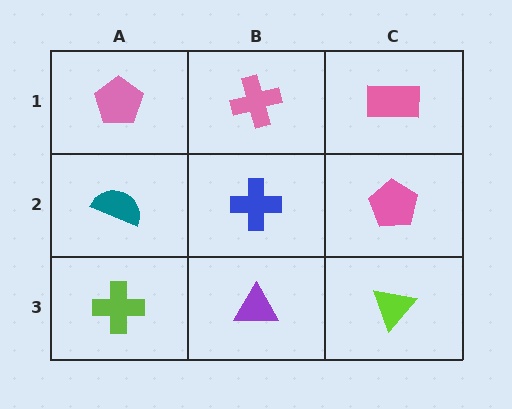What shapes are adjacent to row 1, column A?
A teal semicircle (row 2, column A), a pink cross (row 1, column B).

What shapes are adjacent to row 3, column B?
A blue cross (row 2, column B), a lime cross (row 3, column A), a lime triangle (row 3, column C).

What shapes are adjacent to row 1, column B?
A blue cross (row 2, column B), a pink pentagon (row 1, column A), a pink rectangle (row 1, column C).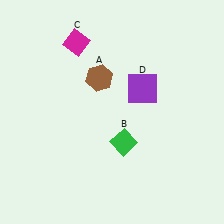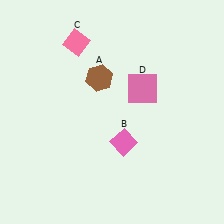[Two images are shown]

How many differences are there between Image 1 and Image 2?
There are 3 differences between the two images.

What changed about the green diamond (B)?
In Image 1, B is green. In Image 2, it changed to pink.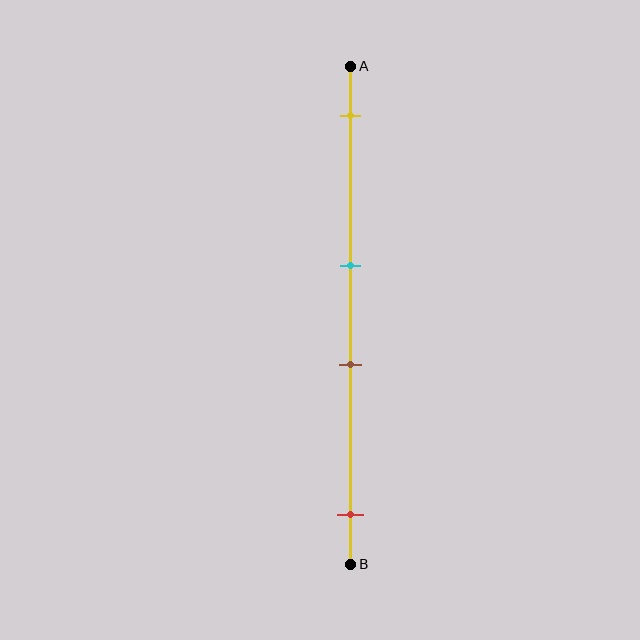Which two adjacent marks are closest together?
The cyan and brown marks are the closest adjacent pair.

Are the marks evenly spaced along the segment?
No, the marks are not evenly spaced.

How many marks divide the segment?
There are 4 marks dividing the segment.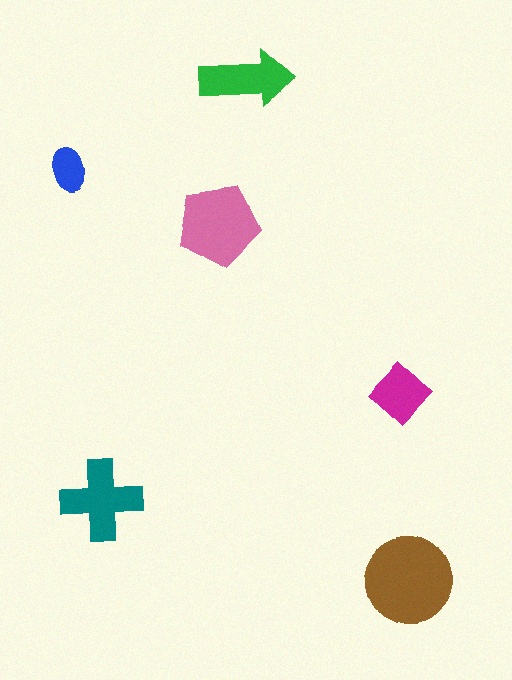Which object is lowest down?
The brown circle is bottommost.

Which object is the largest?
The brown circle.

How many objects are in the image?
There are 6 objects in the image.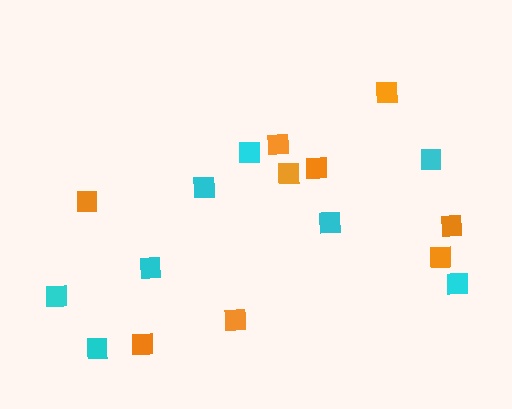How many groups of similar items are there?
There are 2 groups: one group of cyan squares (8) and one group of orange squares (9).